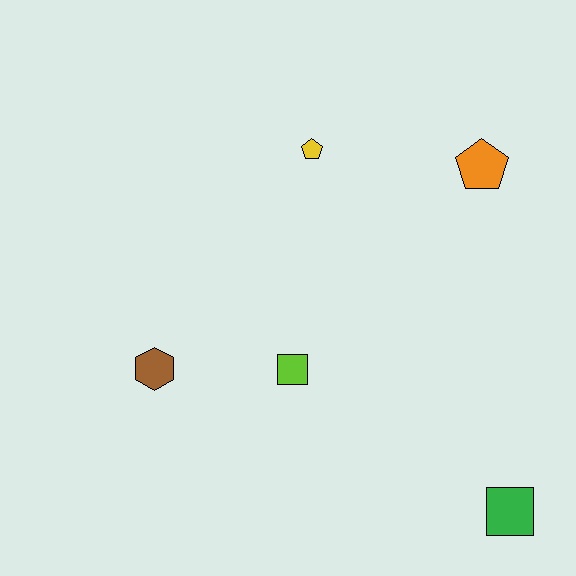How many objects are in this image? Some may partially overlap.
There are 5 objects.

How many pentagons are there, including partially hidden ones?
There are 2 pentagons.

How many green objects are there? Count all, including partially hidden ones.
There is 1 green object.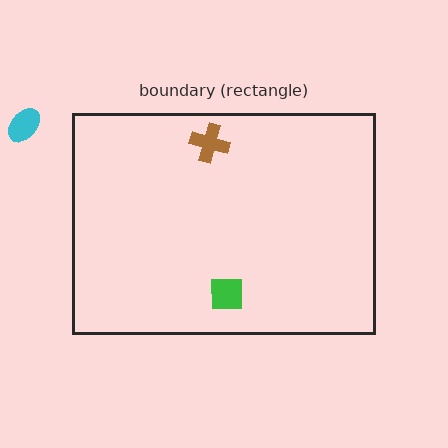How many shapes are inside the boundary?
2 inside, 1 outside.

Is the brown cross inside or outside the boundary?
Inside.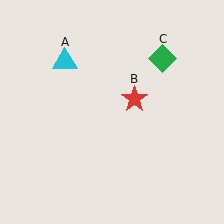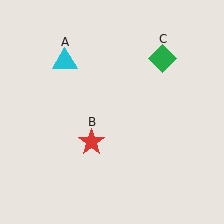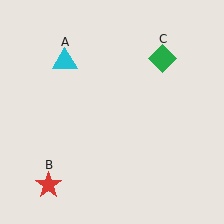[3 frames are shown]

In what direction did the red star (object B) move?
The red star (object B) moved down and to the left.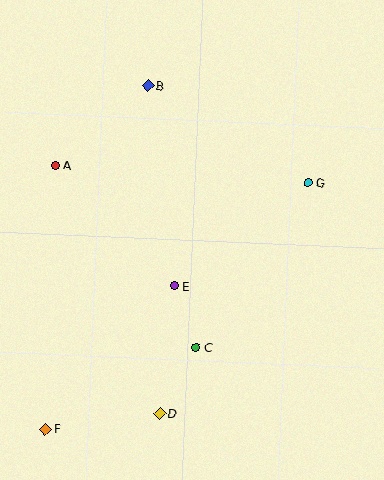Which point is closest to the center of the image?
Point E at (174, 286) is closest to the center.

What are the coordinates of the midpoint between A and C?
The midpoint between A and C is at (126, 256).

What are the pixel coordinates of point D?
Point D is at (160, 414).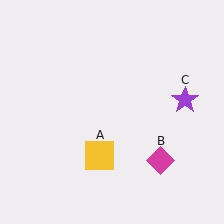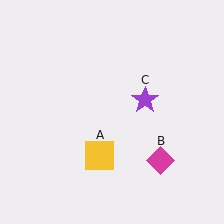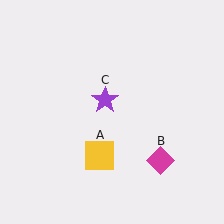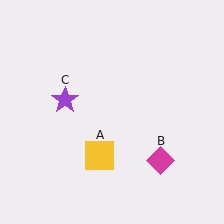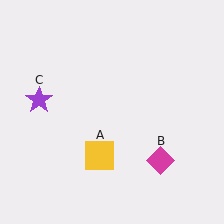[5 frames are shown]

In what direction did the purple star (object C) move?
The purple star (object C) moved left.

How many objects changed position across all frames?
1 object changed position: purple star (object C).